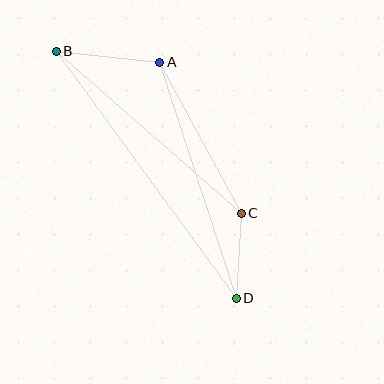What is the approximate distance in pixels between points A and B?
The distance between A and B is approximately 104 pixels.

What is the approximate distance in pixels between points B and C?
The distance between B and C is approximately 246 pixels.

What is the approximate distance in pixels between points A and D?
The distance between A and D is approximately 248 pixels.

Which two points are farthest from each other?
Points B and D are farthest from each other.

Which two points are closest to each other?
Points C and D are closest to each other.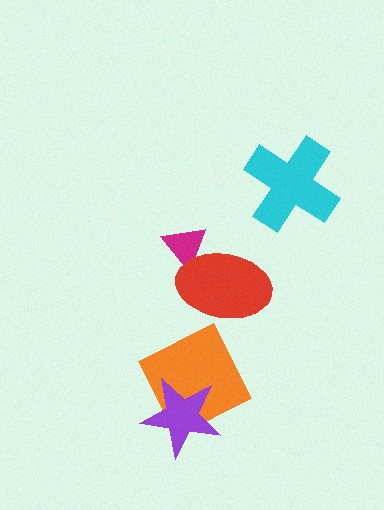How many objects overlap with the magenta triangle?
1 object overlaps with the magenta triangle.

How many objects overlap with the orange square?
1 object overlaps with the orange square.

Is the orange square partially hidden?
Yes, it is partially covered by another shape.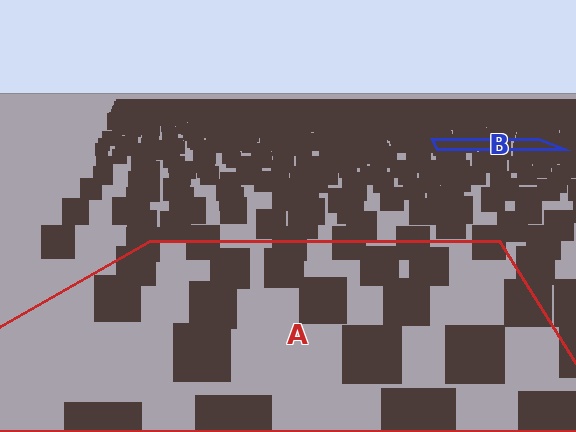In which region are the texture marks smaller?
The texture marks are smaller in region B, because it is farther away.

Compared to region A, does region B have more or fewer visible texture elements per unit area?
Region B has more texture elements per unit area — they are packed more densely because it is farther away.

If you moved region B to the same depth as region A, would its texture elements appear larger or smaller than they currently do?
They would appear larger. At a closer depth, the same texture elements are projected at a bigger on-screen size.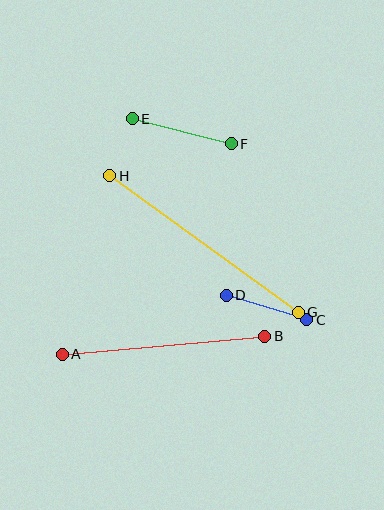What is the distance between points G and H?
The distance is approximately 233 pixels.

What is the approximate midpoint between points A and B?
The midpoint is at approximately (164, 345) pixels.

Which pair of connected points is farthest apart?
Points G and H are farthest apart.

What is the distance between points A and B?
The distance is approximately 203 pixels.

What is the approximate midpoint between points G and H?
The midpoint is at approximately (204, 244) pixels.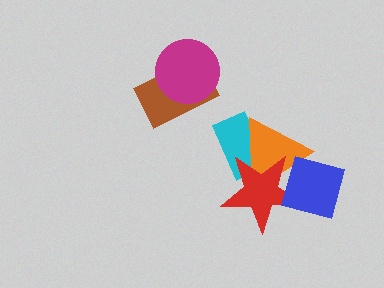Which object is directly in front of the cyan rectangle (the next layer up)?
The orange triangle is directly in front of the cyan rectangle.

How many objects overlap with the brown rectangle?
1 object overlaps with the brown rectangle.